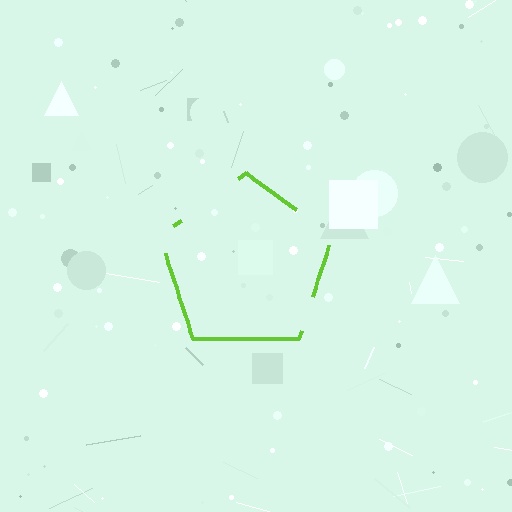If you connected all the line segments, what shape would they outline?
They would outline a pentagon.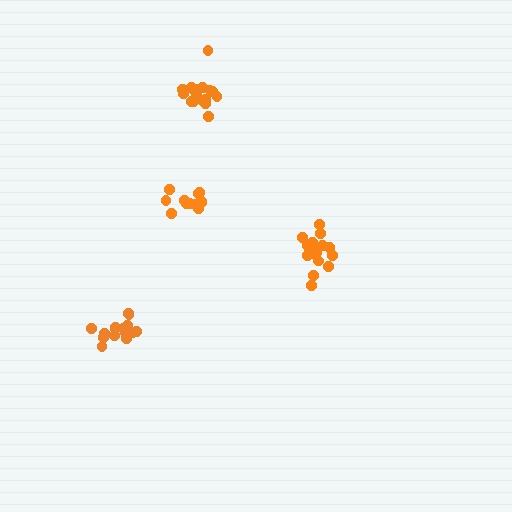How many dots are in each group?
Group 1: 15 dots, Group 2: 17 dots, Group 3: 18 dots, Group 4: 14 dots (64 total).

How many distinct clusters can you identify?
There are 4 distinct clusters.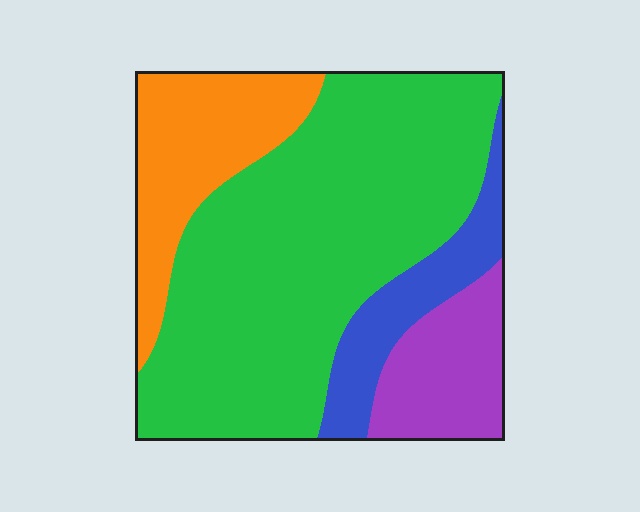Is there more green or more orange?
Green.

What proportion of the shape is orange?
Orange takes up about one sixth (1/6) of the shape.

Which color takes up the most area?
Green, at roughly 60%.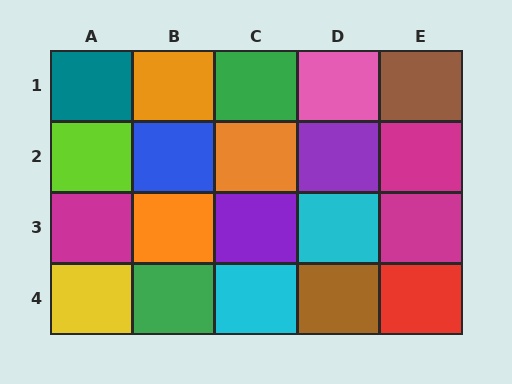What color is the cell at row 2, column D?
Purple.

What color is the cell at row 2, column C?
Orange.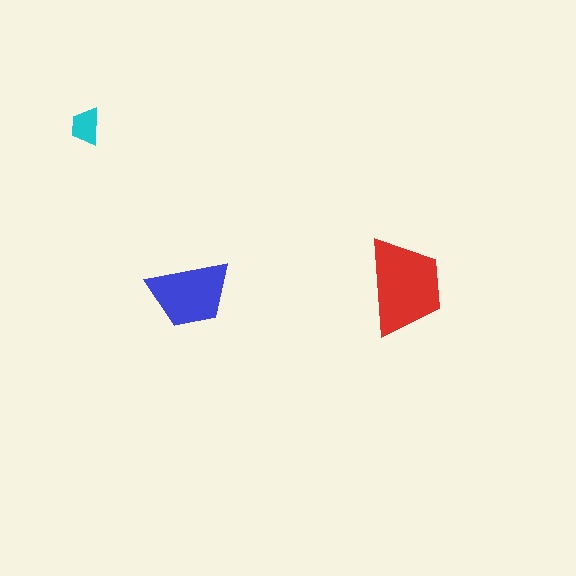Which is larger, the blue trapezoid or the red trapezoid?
The red one.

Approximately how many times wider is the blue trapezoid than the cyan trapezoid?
About 2 times wider.